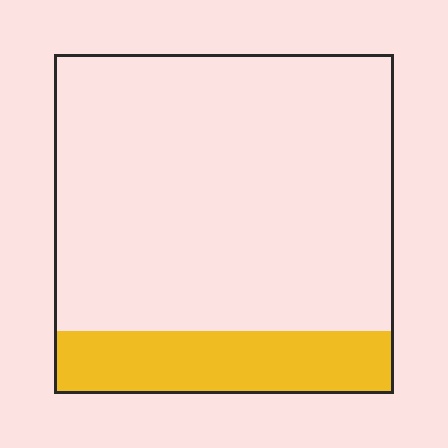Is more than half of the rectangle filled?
No.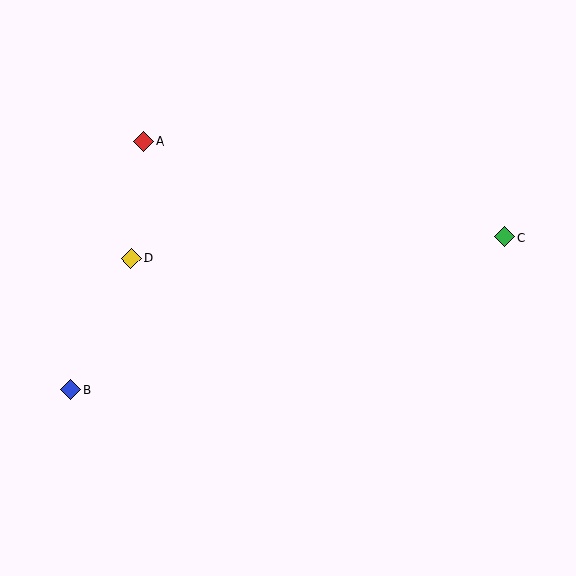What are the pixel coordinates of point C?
Point C is at (505, 237).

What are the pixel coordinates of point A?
Point A is at (144, 141).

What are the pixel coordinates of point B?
Point B is at (71, 390).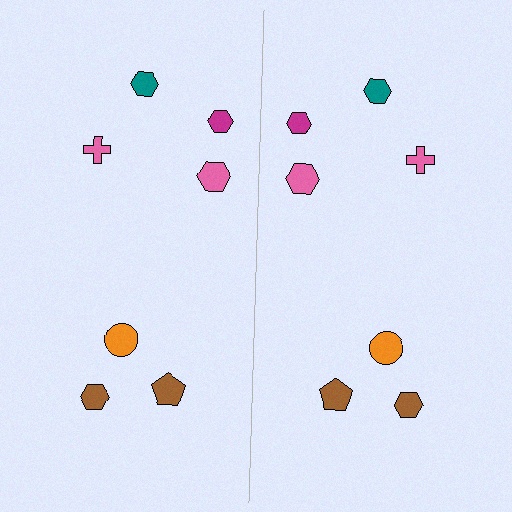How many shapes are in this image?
There are 14 shapes in this image.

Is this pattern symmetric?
Yes, this pattern has bilateral (reflection) symmetry.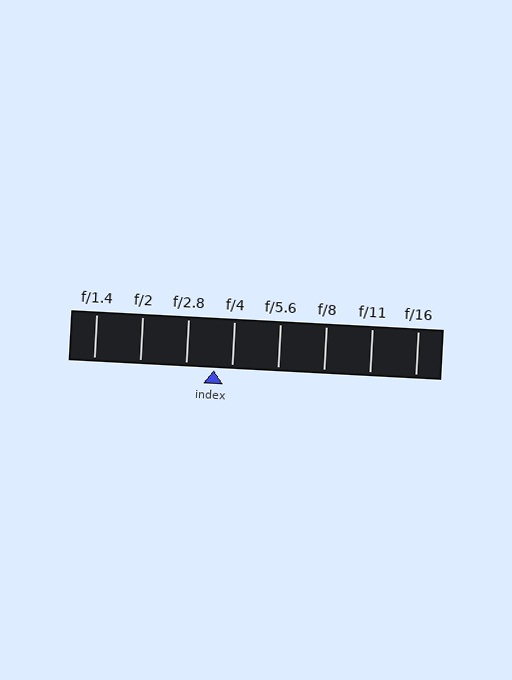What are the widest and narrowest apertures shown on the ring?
The widest aperture shown is f/1.4 and the narrowest is f/16.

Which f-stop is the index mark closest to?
The index mark is closest to f/4.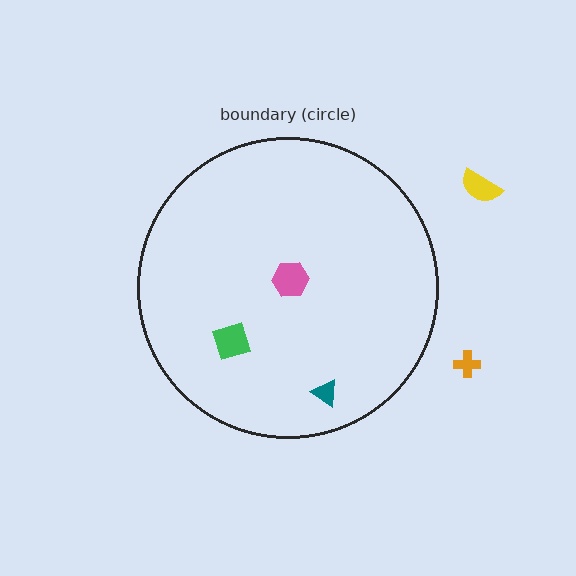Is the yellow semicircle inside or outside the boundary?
Outside.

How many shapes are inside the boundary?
3 inside, 2 outside.